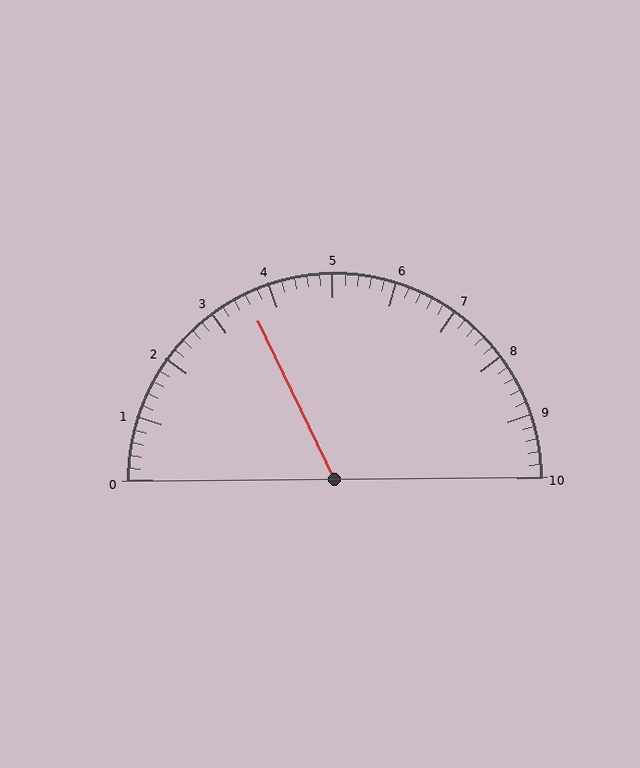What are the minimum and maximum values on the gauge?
The gauge ranges from 0 to 10.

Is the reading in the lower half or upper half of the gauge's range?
The reading is in the lower half of the range (0 to 10).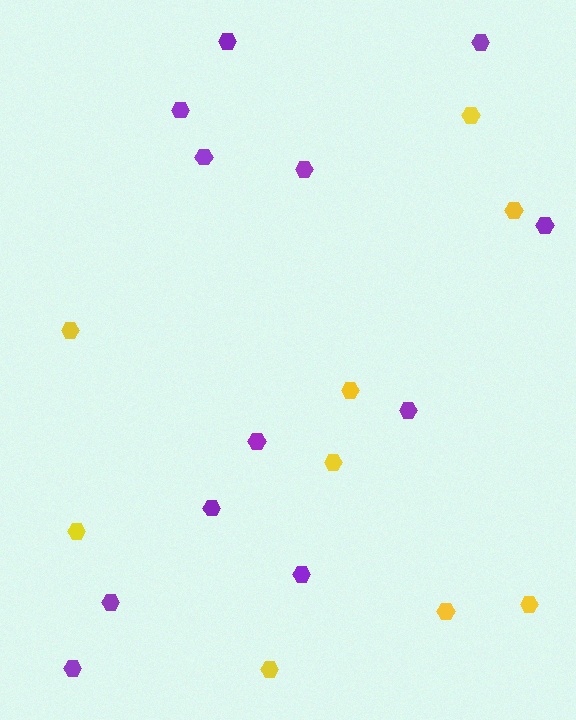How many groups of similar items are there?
There are 2 groups: one group of yellow hexagons (9) and one group of purple hexagons (12).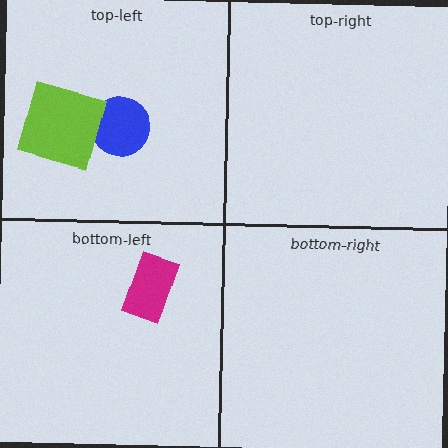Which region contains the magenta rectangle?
The bottom-left region.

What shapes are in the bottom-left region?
The magenta rectangle.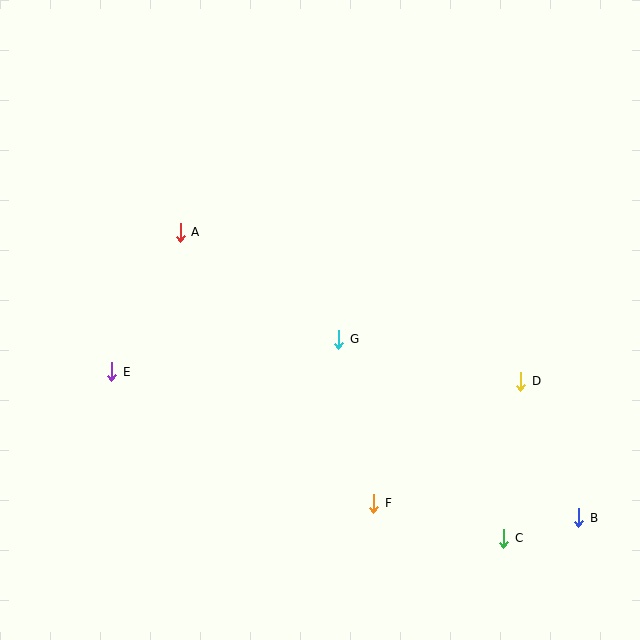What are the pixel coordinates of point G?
Point G is at (339, 339).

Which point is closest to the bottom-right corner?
Point B is closest to the bottom-right corner.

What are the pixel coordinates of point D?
Point D is at (521, 381).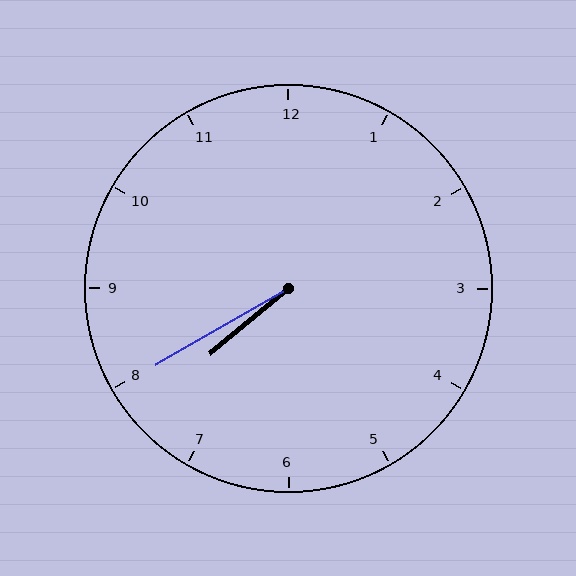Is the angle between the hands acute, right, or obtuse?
It is acute.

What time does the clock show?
7:40.